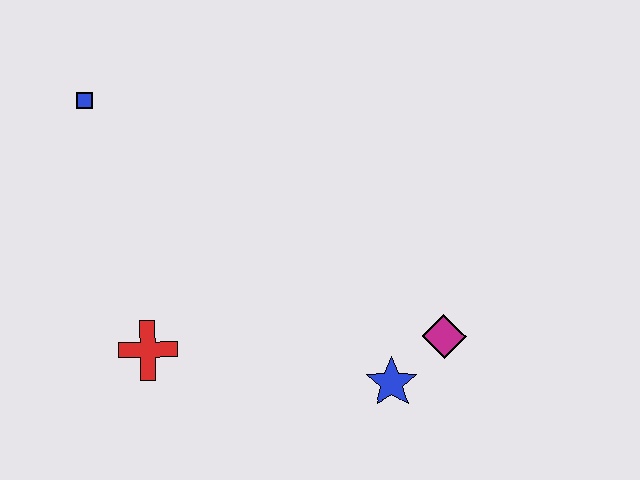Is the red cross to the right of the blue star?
No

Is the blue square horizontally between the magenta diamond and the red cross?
No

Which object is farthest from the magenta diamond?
The blue square is farthest from the magenta diamond.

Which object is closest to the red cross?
The blue star is closest to the red cross.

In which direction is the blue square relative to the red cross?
The blue square is above the red cross.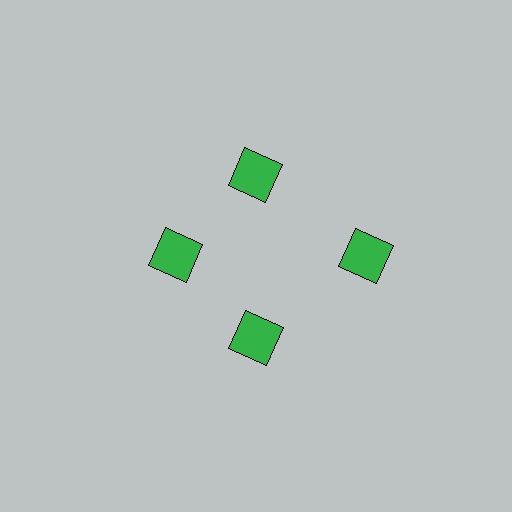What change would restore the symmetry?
The symmetry would be restored by moving it inward, back onto the ring so that all 4 squares sit at equal angles and equal distance from the center.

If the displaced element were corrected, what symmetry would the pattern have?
It would have 4-fold rotational symmetry — the pattern would map onto itself every 90 degrees.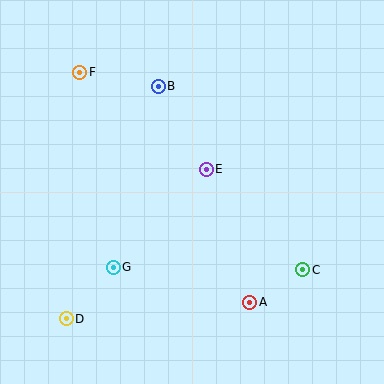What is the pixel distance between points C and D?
The distance between C and D is 241 pixels.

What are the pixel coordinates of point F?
Point F is at (80, 72).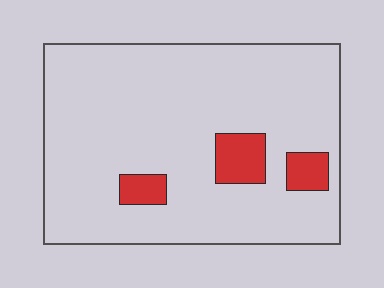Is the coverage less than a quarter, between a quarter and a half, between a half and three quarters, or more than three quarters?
Less than a quarter.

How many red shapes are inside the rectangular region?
3.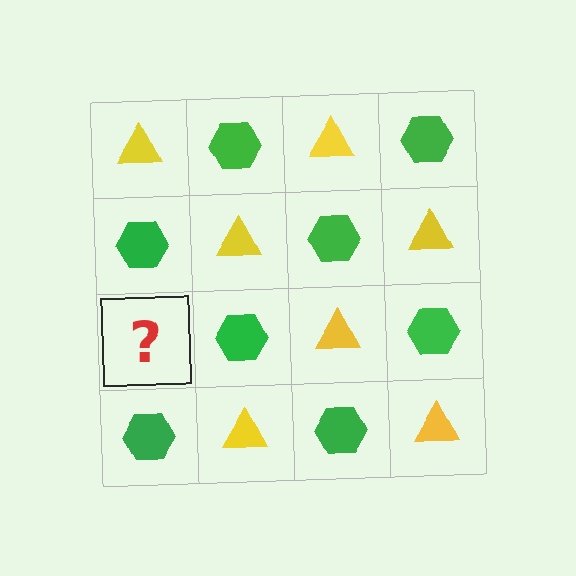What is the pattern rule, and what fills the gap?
The rule is that it alternates yellow triangle and green hexagon in a checkerboard pattern. The gap should be filled with a yellow triangle.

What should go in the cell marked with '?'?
The missing cell should contain a yellow triangle.